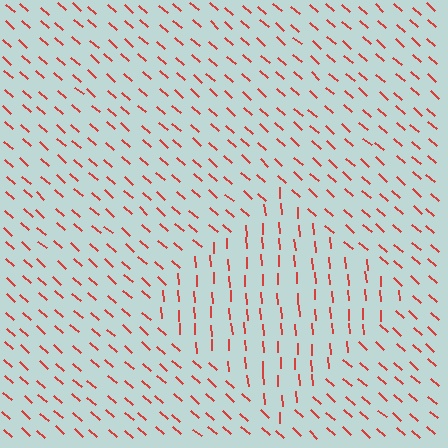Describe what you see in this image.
The image is filled with small red line segments. A diamond region in the image has lines oriented differently from the surrounding lines, creating a visible texture boundary.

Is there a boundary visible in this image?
Yes, there is a texture boundary formed by a change in line orientation.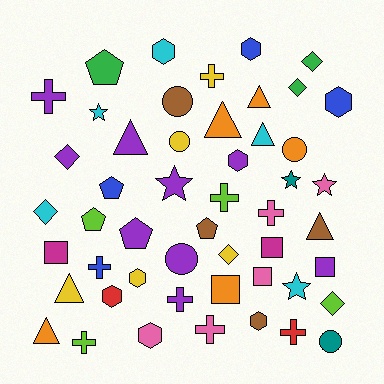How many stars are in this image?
There are 5 stars.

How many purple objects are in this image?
There are 9 purple objects.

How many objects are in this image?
There are 50 objects.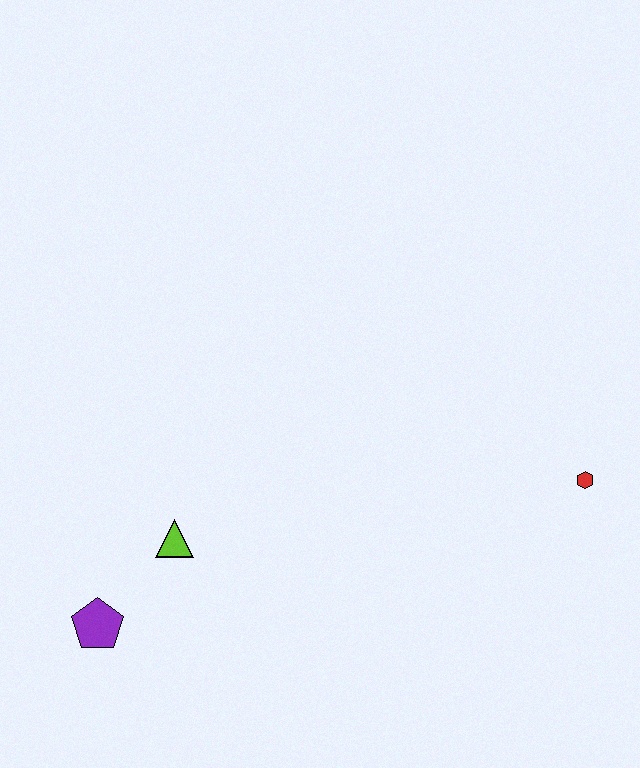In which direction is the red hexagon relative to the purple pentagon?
The red hexagon is to the right of the purple pentagon.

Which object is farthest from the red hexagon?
The purple pentagon is farthest from the red hexagon.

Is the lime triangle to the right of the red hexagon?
No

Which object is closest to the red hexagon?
The lime triangle is closest to the red hexagon.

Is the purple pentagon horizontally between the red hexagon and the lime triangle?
No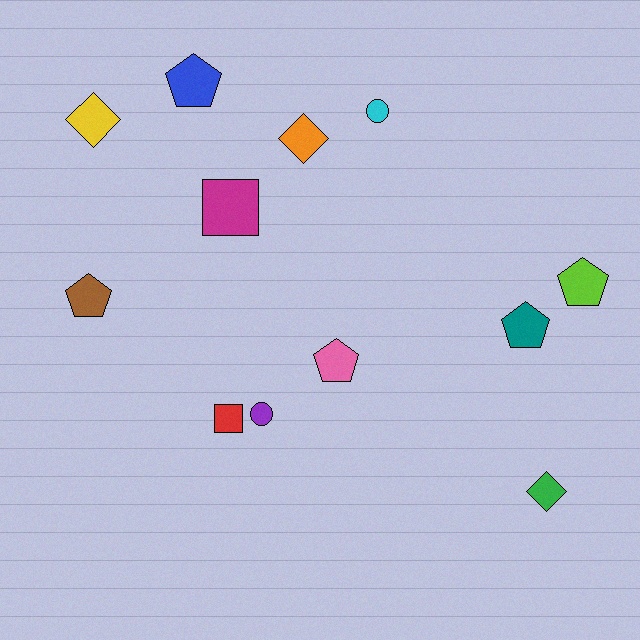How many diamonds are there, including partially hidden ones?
There are 3 diamonds.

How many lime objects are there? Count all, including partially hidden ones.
There is 1 lime object.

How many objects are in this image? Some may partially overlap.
There are 12 objects.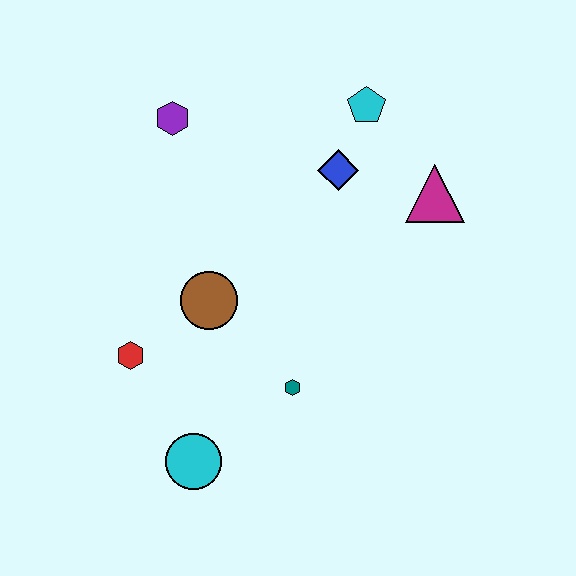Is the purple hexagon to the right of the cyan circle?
No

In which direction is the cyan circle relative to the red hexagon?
The cyan circle is below the red hexagon.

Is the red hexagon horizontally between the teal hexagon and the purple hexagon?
No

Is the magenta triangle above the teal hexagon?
Yes